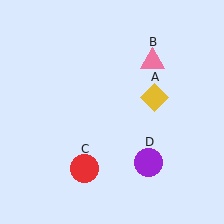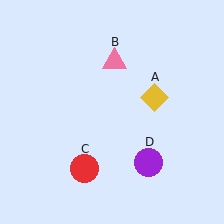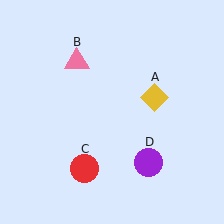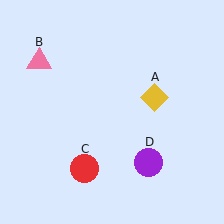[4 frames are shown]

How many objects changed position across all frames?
1 object changed position: pink triangle (object B).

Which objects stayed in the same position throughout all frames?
Yellow diamond (object A) and red circle (object C) and purple circle (object D) remained stationary.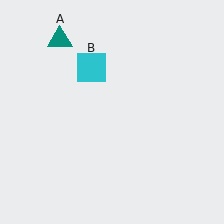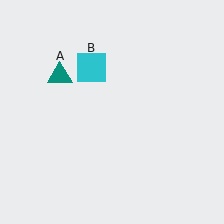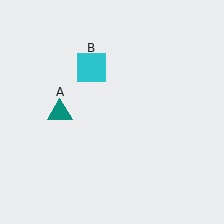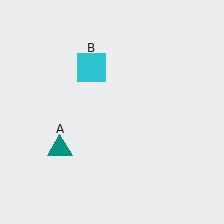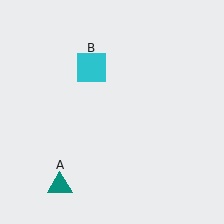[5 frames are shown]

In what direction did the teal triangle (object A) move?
The teal triangle (object A) moved down.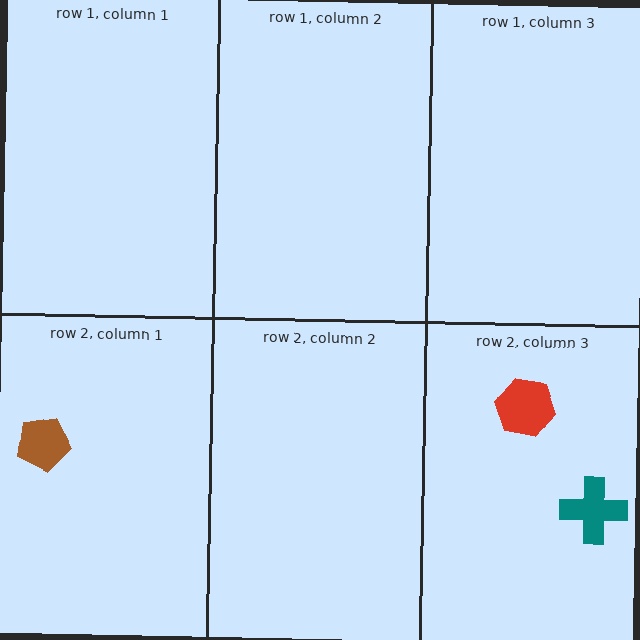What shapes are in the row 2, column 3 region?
The red hexagon, the teal cross.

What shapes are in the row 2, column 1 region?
The brown pentagon.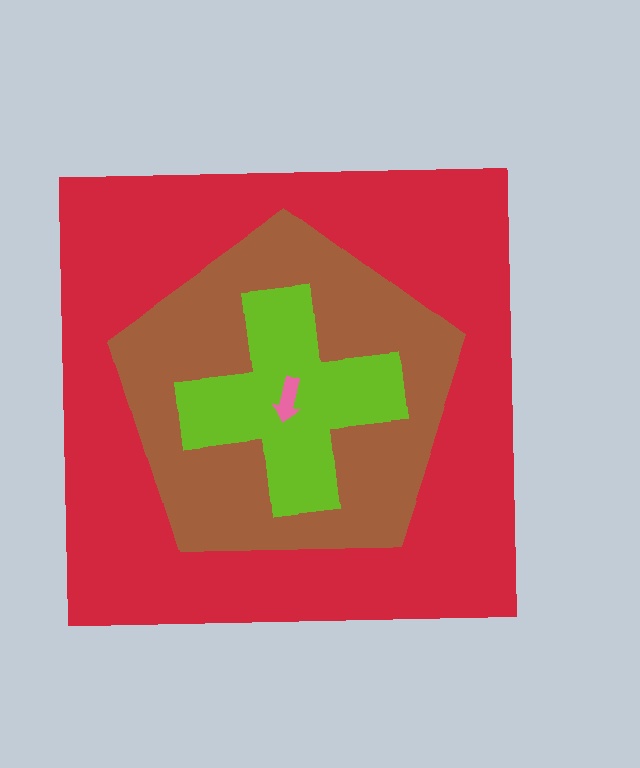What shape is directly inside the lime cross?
The pink arrow.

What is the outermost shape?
The red square.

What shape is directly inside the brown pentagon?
The lime cross.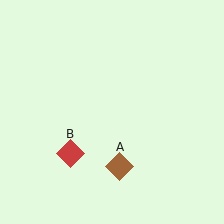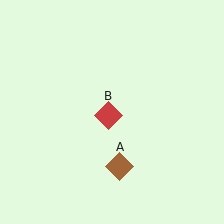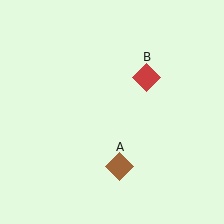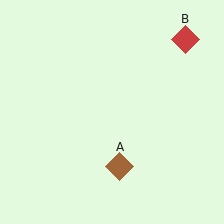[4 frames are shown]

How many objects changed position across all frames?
1 object changed position: red diamond (object B).